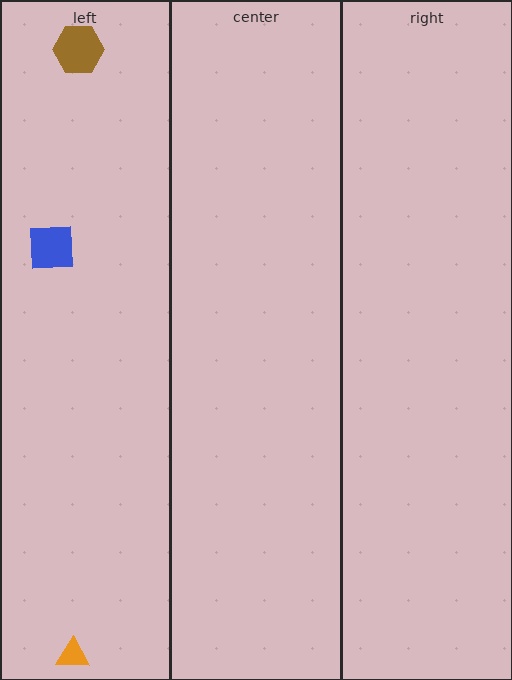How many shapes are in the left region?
3.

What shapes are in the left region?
The brown hexagon, the orange triangle, the blue square.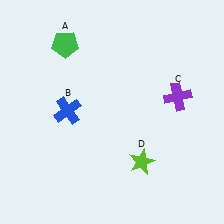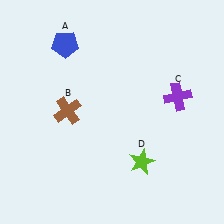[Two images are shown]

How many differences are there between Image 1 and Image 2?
There are 2 differences between the two images.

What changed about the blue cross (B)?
In Image 1, B is blue. In Image 2, it changed to brown.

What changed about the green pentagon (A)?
In Image 1, A is green. In Image 2, it changed to blue.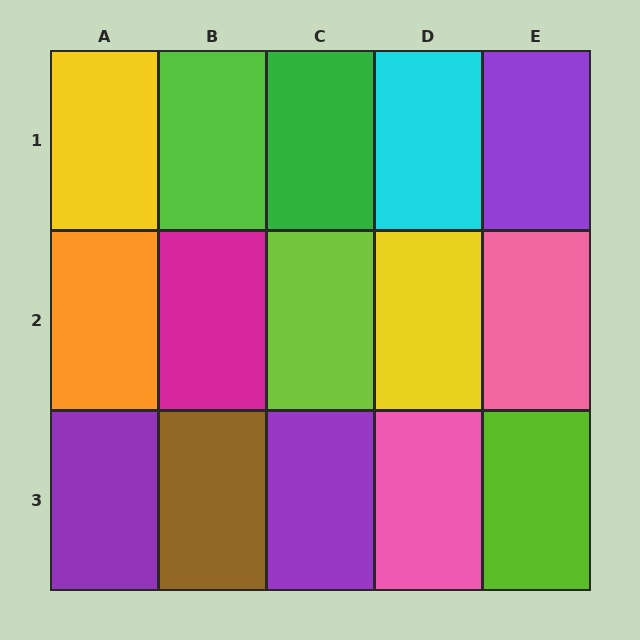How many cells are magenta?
1 cell is magenta.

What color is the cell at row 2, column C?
Lime.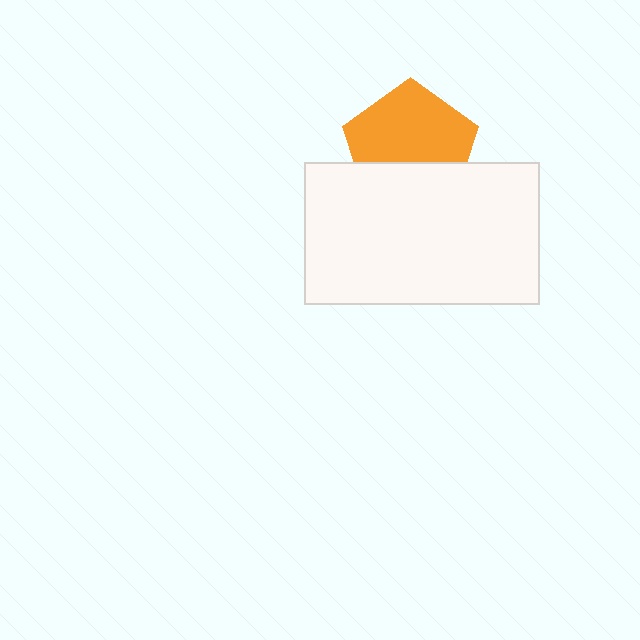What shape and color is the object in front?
The object in front is a white rectangle.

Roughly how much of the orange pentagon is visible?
About half of it is visible (roughly 63%).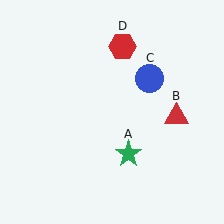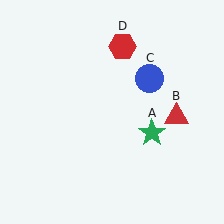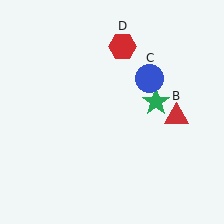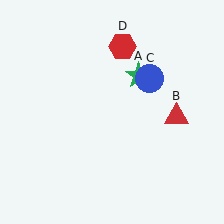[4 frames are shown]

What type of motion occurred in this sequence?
The green star (object A) rotated counterclockwise around the center of the scene.